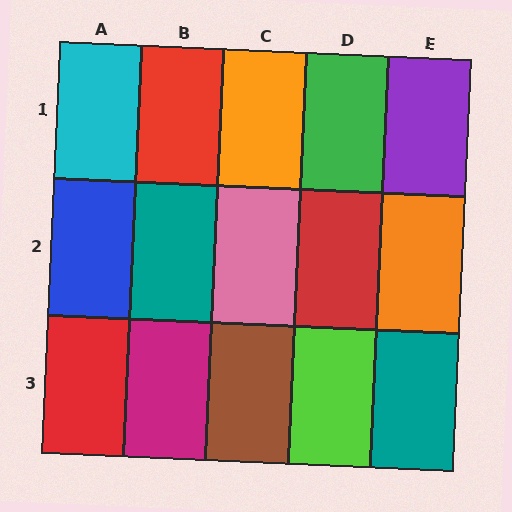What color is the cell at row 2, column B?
Teal.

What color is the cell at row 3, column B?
Magenta.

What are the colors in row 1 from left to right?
Cyan, red, orange, green, purple.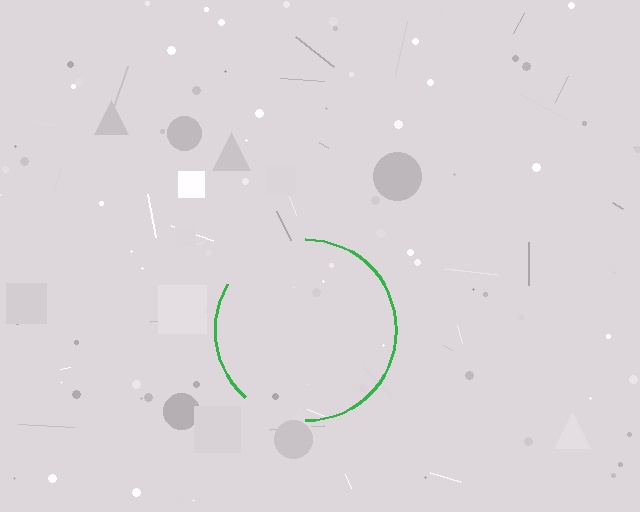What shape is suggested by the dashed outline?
The dashed outline suggests a circle.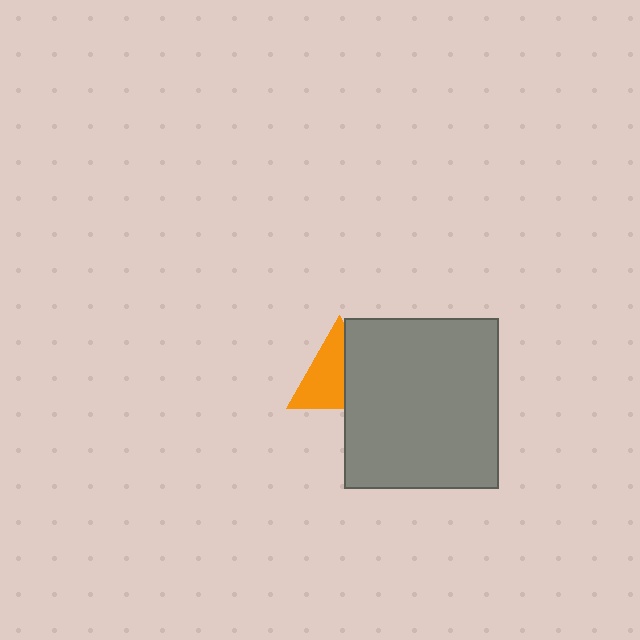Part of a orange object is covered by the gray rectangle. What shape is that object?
It is a triangle.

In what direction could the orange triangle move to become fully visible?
The orange triangle could move left. That would shift it out from behind the gray rectangle entirely.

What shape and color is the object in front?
The object in front is a gray rectangle.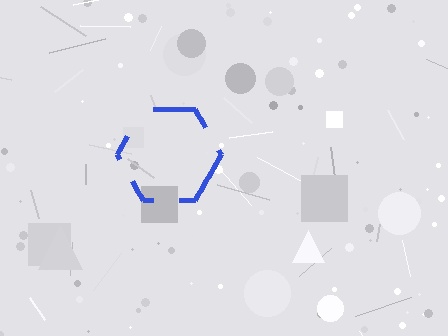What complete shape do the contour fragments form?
The contour fragments form a hexagon.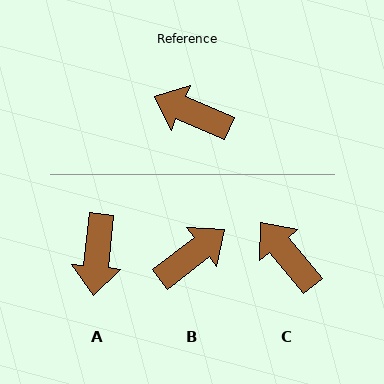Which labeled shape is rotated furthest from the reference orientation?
B, about 119 degrees away.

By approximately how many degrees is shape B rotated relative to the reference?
Approximately 119 degrees clockwise.